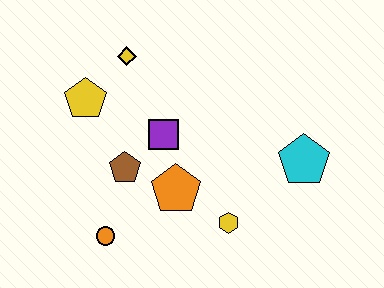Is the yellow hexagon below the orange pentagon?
Yes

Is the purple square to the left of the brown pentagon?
No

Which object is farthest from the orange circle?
The cyan pentagon is farthest from the orange circle.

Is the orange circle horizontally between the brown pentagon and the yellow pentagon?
Yes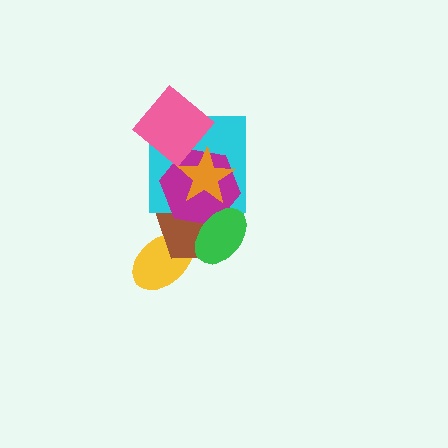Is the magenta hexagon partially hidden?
Yes, it is partially covered by another shape.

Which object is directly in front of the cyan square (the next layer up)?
The magenta hexagon is directly in front of the cyan square.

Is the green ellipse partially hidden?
No, no other shape covers it.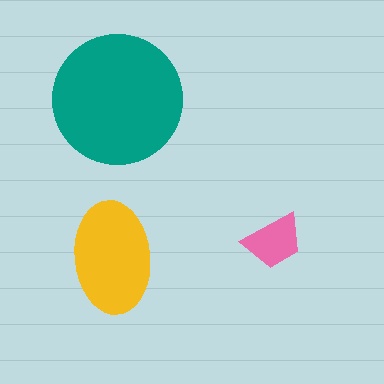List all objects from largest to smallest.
The teal circle, the yellow ellipse, the pink trapezoid.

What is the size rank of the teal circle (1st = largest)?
1st.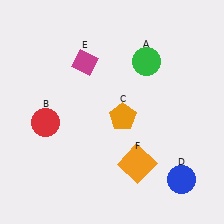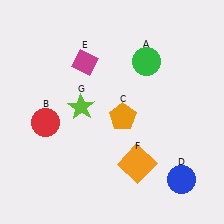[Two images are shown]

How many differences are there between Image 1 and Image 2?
There is 1 difference between the two images.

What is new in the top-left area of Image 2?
A lime star (G) was added in the top-left area of Image 2.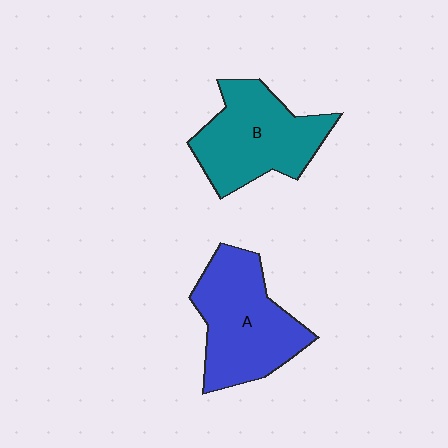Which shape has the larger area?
Shape A (blue).